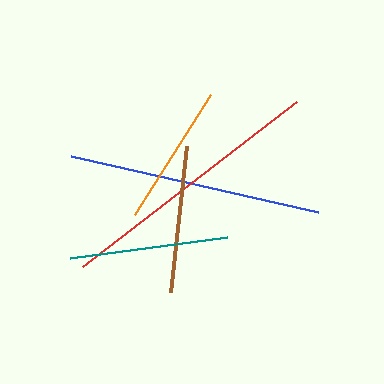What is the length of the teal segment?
The teal segment is approximately 158 pixels long.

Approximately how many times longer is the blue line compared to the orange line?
The blue line is approximately 1.8 times the length of the orange line.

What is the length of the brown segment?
The brown segment is approximately 147 pixels long.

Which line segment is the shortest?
The orange line is the shortest at approximately 142 pixels.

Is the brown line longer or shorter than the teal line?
The teal line is longer than the brown line.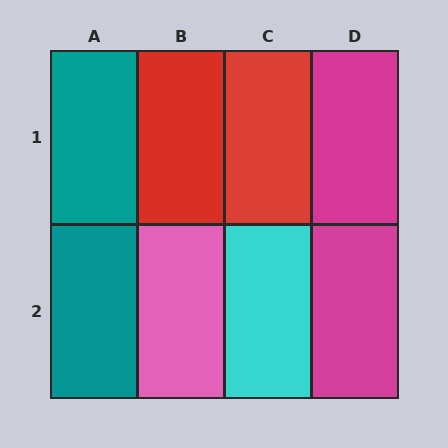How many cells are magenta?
2 cells are magenta.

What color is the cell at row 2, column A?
Teal.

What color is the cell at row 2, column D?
Magenta.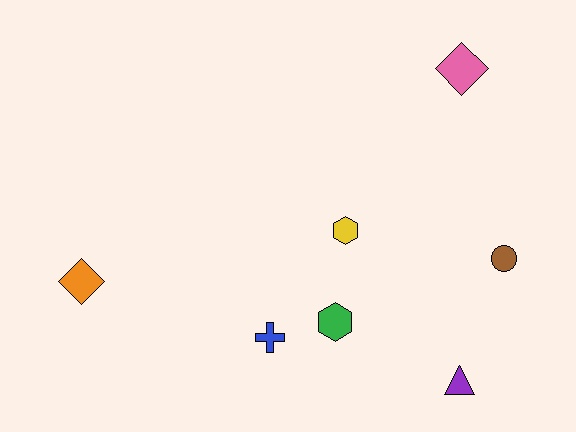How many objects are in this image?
There are 7 objects.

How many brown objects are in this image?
There is 1 brown object.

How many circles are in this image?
There is 1 circle.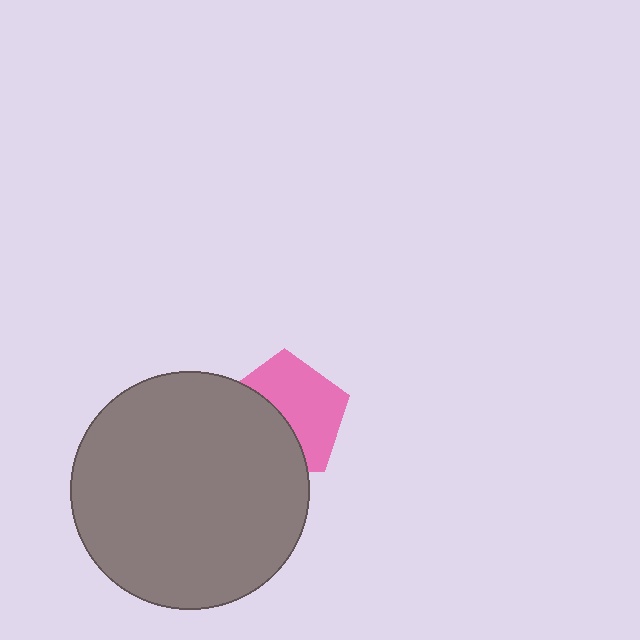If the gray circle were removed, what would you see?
You would see the complete pink pentagon.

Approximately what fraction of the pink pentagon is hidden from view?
Roughly 44% of the pink pentagon is hidden behind the gray circle.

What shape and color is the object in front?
The object in front is a gray circle.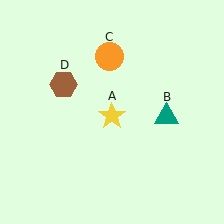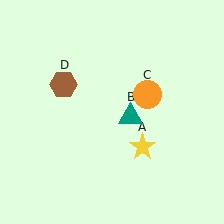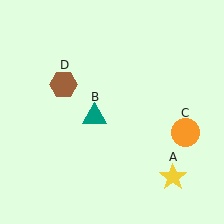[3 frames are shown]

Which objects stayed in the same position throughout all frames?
Brown hexagon (object D) remained stationary.